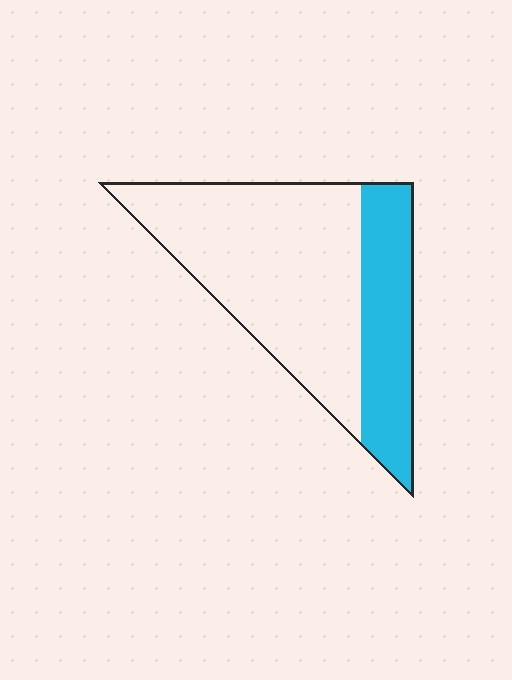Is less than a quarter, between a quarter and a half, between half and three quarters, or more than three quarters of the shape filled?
Between a quarter and a half.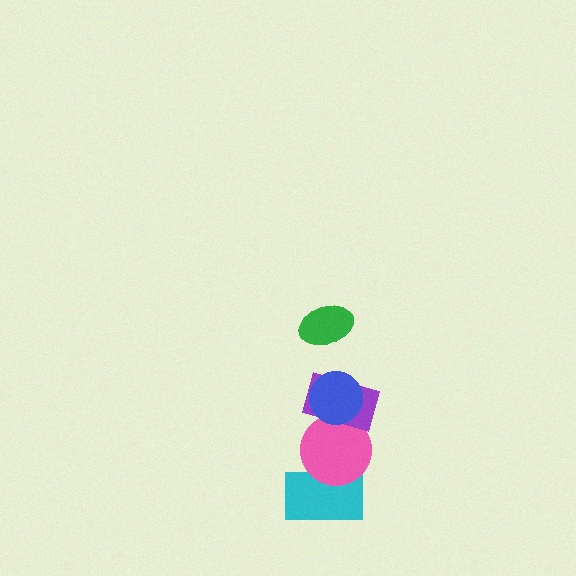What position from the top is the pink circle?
The pink circle is 4th from the top.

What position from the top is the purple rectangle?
The purple rectangle is 3rd from the top.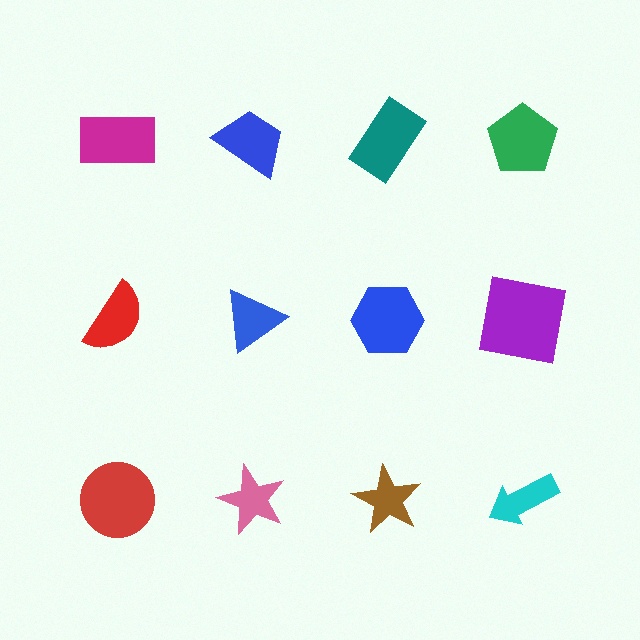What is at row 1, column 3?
A teal rectangle.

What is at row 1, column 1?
A magenta rectangle.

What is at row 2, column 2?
A blue triangle.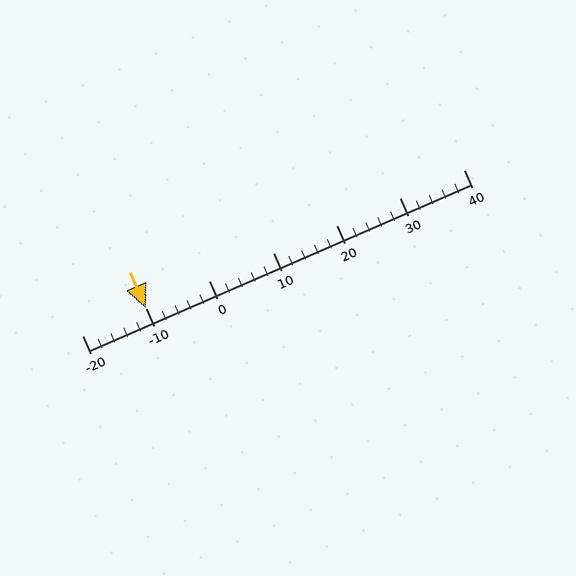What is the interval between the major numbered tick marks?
The major tick marks are spaced 10 units apart.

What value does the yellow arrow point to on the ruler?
The yellow arrow points to approximately -10.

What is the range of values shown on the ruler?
The ruler shows values from -20 to 40.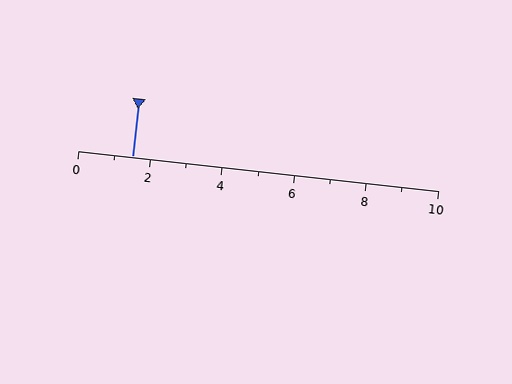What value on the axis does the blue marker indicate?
The marker indicates approximately 1.5.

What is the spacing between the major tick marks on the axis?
The major ticks are spaced 2 apart.